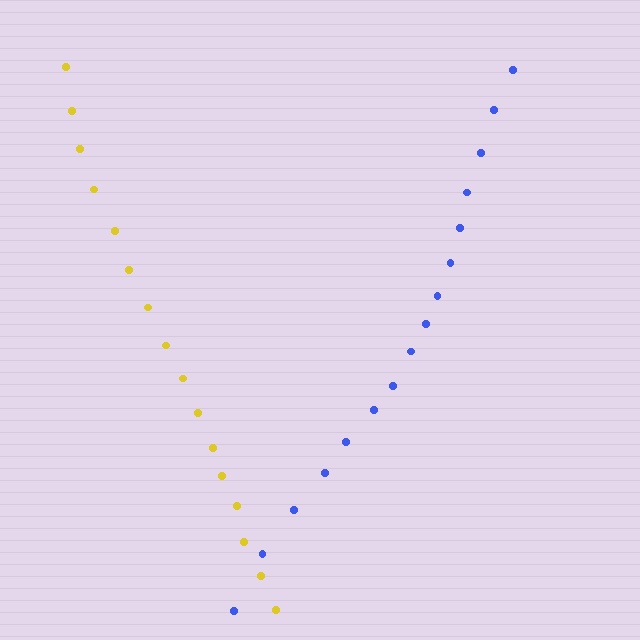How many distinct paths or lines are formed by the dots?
There are 2 distinct paths.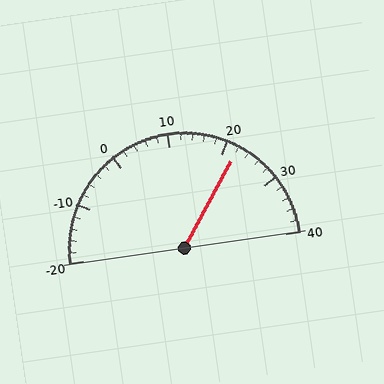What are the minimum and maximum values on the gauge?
The gauge ranges from -20 to 40.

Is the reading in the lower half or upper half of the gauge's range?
The reading is in the upper half of the range (-20 to 40).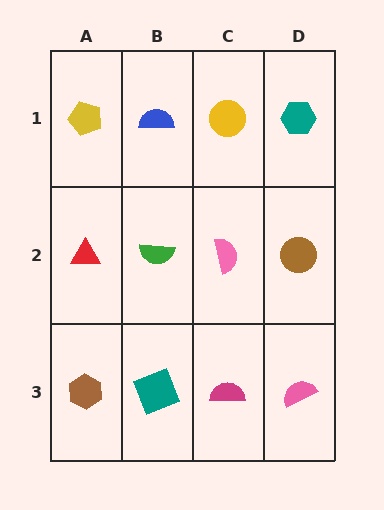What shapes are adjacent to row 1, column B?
A green semicircle (row 2, column B), a yellow pentagon (row 1, column A), a yellow circle (row 1, column C).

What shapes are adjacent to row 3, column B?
A green semicircle (row 2, column B), a brown hexagon (row 3, column A), a magenta semicircle (row 3, column C).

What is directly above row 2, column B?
A blue semicircle.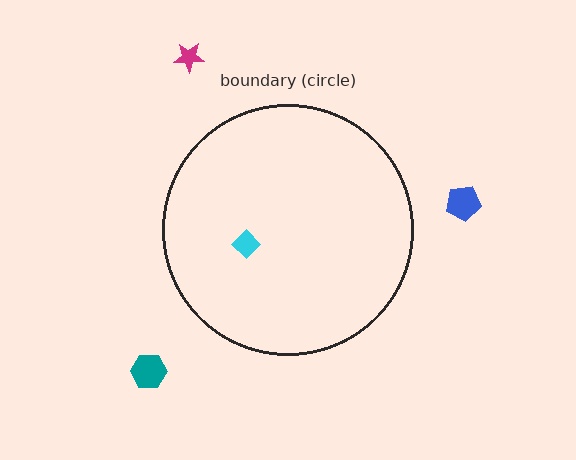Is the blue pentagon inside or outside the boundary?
Outside.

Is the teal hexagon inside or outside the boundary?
Outside.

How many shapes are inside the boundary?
1 inside, 3 outside.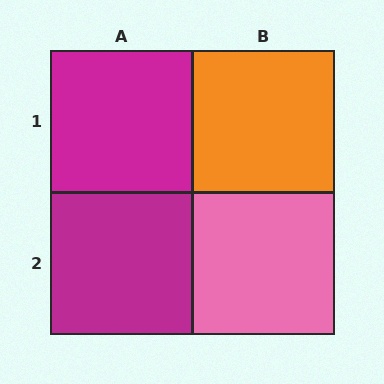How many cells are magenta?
2 cells are magenta.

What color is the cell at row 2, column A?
Magenta.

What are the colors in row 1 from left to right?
Magenta, orange.